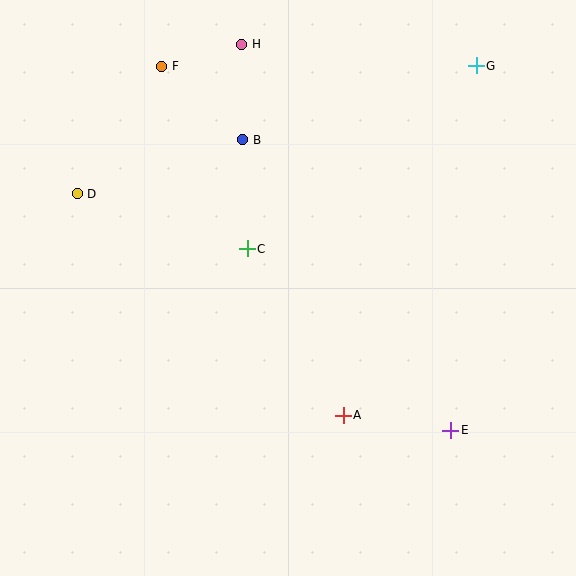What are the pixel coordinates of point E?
Point E is at (451, 430).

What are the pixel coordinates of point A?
Point A is at (343, 415).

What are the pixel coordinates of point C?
Point C is at (247, 249).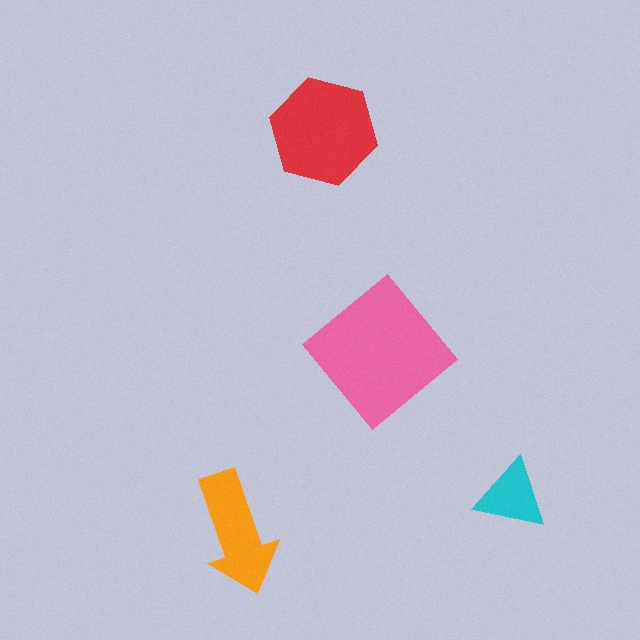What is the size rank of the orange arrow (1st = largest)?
3rd.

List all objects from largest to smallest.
The pink diamond, the red hexagon, the orange arrow, the cyan triangle.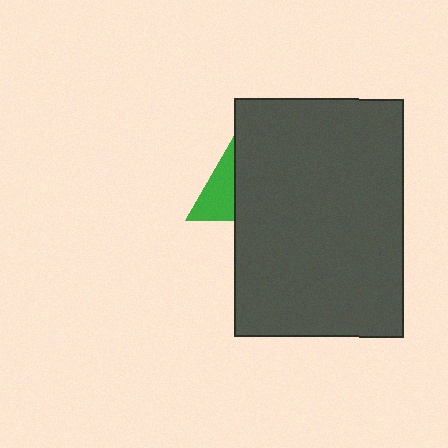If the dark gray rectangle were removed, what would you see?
You would see the complete green triangle.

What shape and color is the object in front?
The object in front is a dark gray rectangle.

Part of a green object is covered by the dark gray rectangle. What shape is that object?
It is a triangle.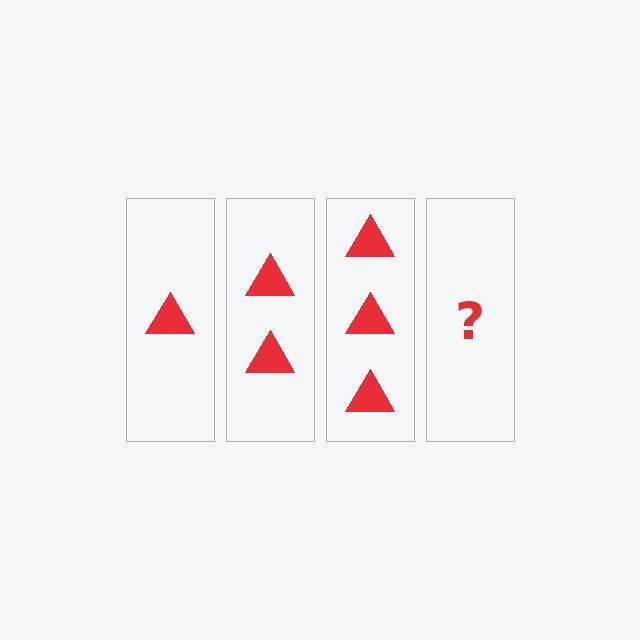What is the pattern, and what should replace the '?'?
The pattern is that each step adds one more triangle. The '?' should be 4 triangles.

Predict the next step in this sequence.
The next step is 4 triangles.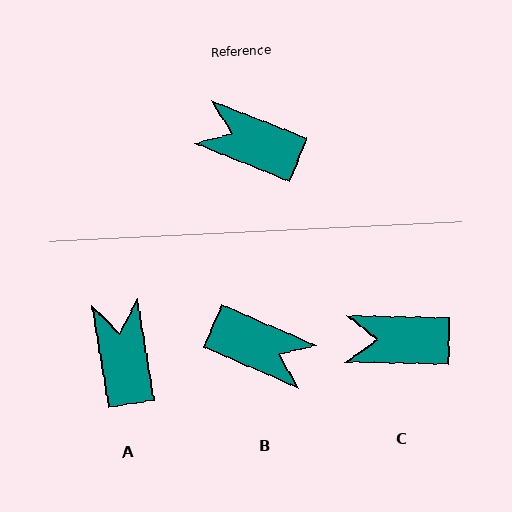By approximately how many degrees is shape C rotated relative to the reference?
Approximately 20 degrees counter-clockwise.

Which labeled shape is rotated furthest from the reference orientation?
B, about 178 degrees away.